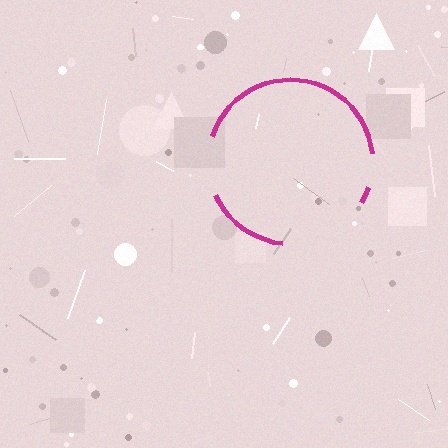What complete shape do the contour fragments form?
The contour fragments form a circle.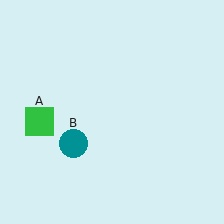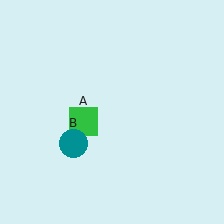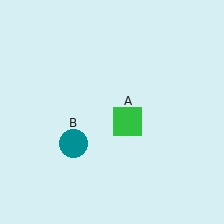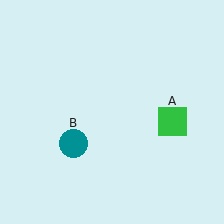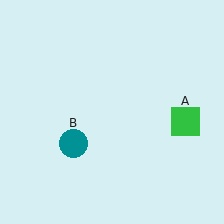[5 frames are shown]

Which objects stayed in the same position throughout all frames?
Teal circle (object B) remained stationary.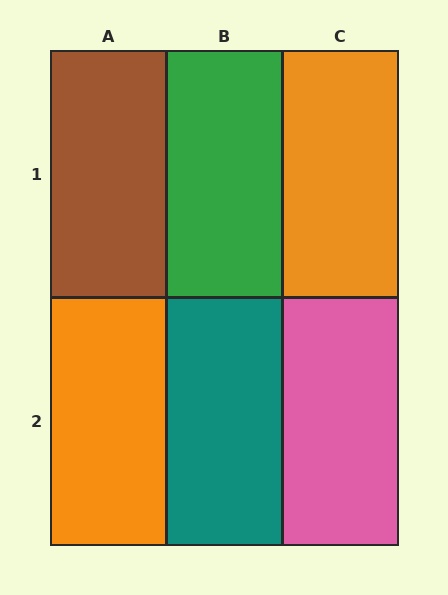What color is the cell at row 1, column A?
Brown.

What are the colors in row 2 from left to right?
Orange, teal, pink.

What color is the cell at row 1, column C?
Orange.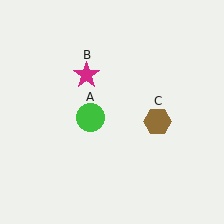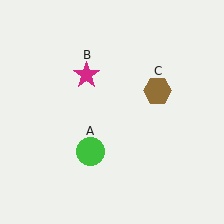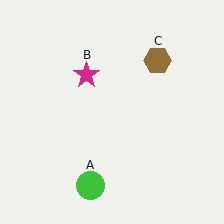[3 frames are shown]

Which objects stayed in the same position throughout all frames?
Magenta star (object B) remained stationary.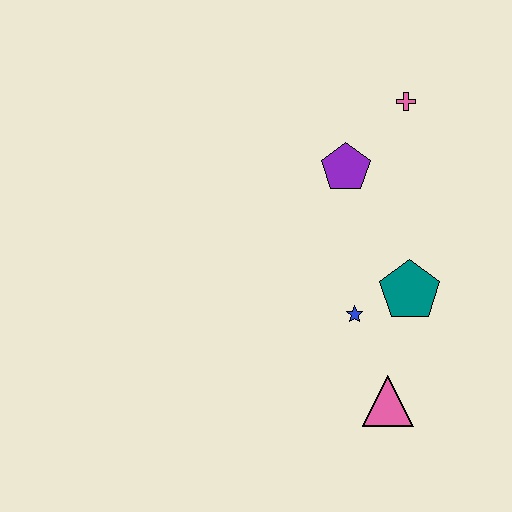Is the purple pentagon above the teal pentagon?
Yes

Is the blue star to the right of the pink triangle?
No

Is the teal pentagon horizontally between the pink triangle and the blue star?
No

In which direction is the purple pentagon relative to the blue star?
The purple pentagon is above the blue star.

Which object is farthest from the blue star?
The pink cross is farthest from the blue star.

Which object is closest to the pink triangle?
The blue star is closest to the pink triangle.